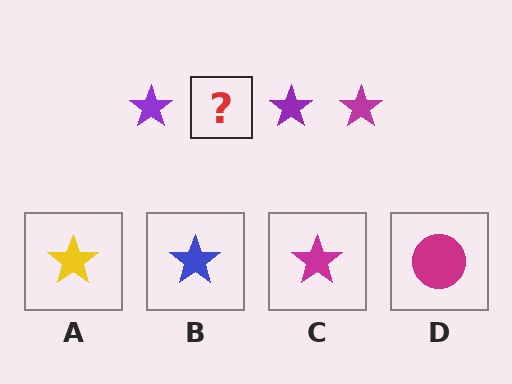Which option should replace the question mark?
Option C.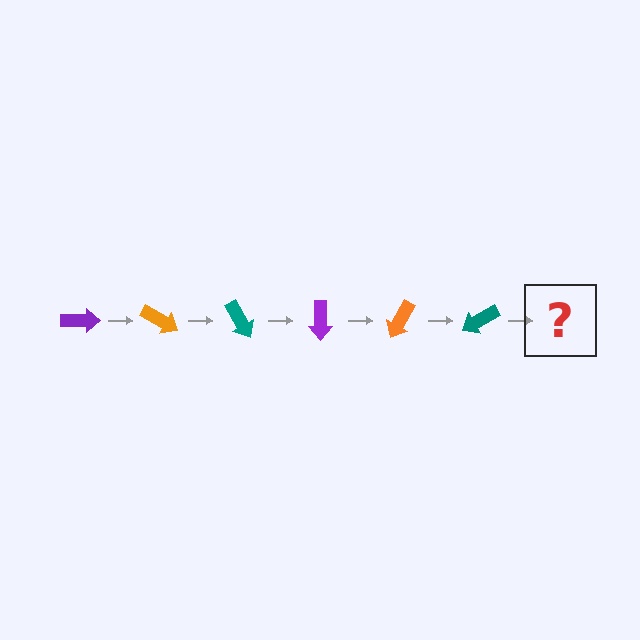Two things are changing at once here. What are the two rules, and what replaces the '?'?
The two rules are that it rotates 30 degrees each step and the color cycles through purple, orange, and teal. The '?' should be a purple arrow, rotated 180 degrees from the start.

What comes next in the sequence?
The next element should be a purple arrow, rotated 180 degrees from the start.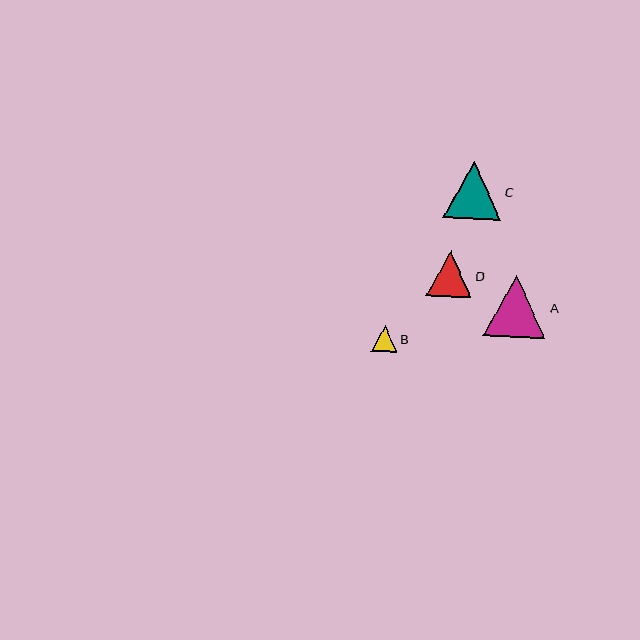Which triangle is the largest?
Triangle A is the largest with a size of approximately 63 pixels.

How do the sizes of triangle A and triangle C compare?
Triangle A and triangle C are approximately the same size.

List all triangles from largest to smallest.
From largest to smallest: A, C, D, B.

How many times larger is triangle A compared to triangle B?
Triangle A is approximately 2.4 times the size of triangle B.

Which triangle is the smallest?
Triangle B is the smallest with a size of approximately 26 pixels.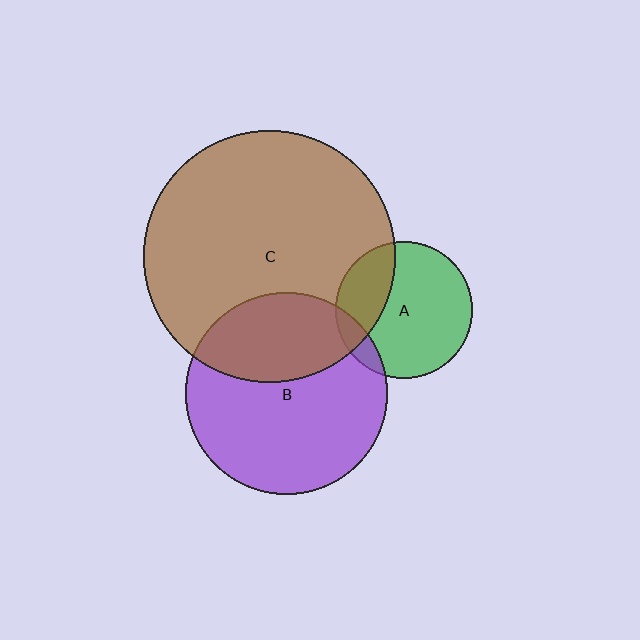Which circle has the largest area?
Circle C (brown).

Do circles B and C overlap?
Yes.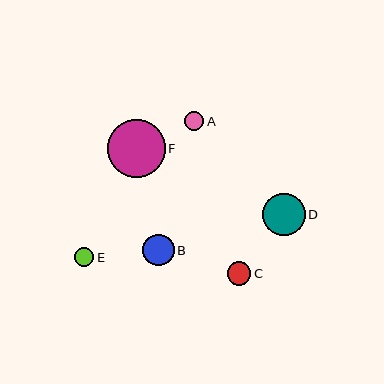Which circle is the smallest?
Circle E is the smallest with a size of approximately 19 pixels.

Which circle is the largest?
Circle F is the largest with a size of approximately 58 pixels.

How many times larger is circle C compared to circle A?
Circle C is approximately 1.2 times the size of circle A.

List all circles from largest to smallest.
From largest to smallest: F, D, B, C, A, E.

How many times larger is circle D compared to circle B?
Circle D is approximately 1.4 times the size of circle B.